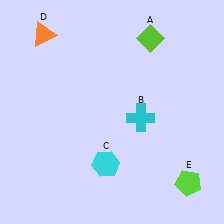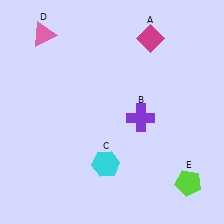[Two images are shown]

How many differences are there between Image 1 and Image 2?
There are 3 differences between the two images.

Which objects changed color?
A changed from lime to magenta. B changed from cyan to purple. D changed from orange to pink.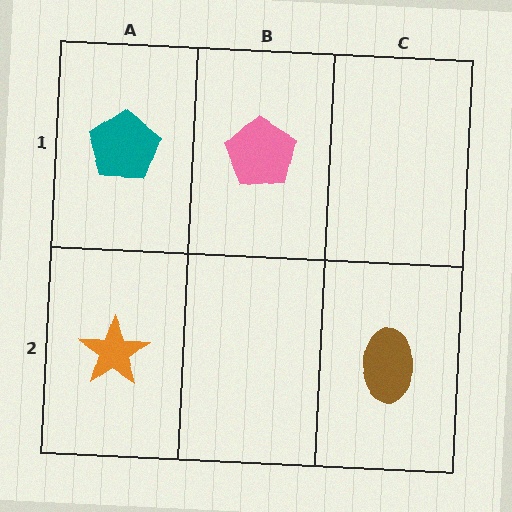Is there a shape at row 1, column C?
No, that cell is empty.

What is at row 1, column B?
A pink pentagon.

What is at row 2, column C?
A brown ellipse.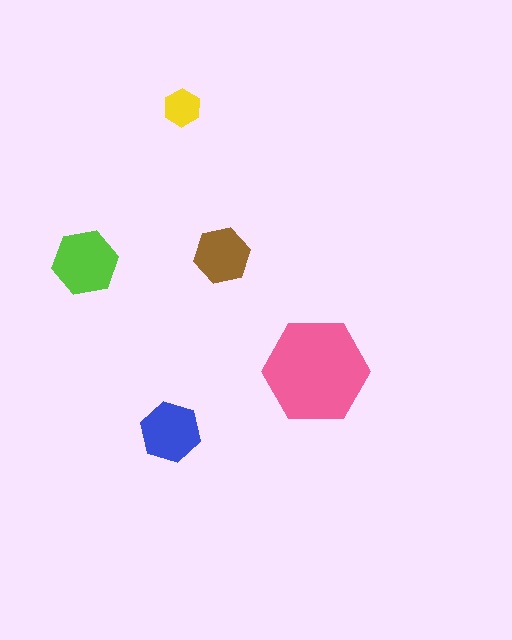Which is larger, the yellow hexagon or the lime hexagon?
The lime one.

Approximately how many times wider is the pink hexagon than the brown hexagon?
About 2 times wider.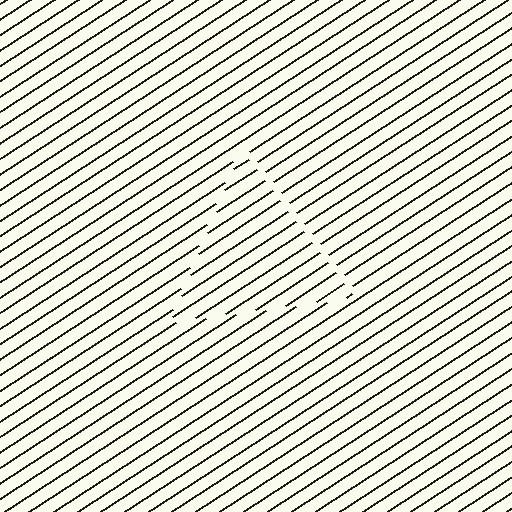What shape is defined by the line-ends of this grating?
An illusory triangle. The interior of the shape contains the same grating, shifted by half a period — the contour is defined by the phase discontinuity where line-ends from the inner and outer gratings abut.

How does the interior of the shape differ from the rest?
The interior of the shape contains the same grating, shifted by half a period — the contour is defined by the phase discontinuity where line-ends from the inner and outer gratings abut.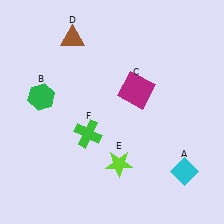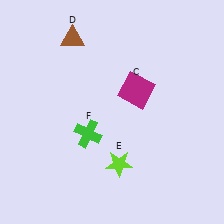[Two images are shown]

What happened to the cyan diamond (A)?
The cyan diamond (A) was removed in Image 2. It was in the bottom-right area of Image 1.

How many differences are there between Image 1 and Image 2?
There are 2 differences between the two images.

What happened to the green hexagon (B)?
The green hexagon (B) was removed in Image 2. It was in the top-left area of Image 1.